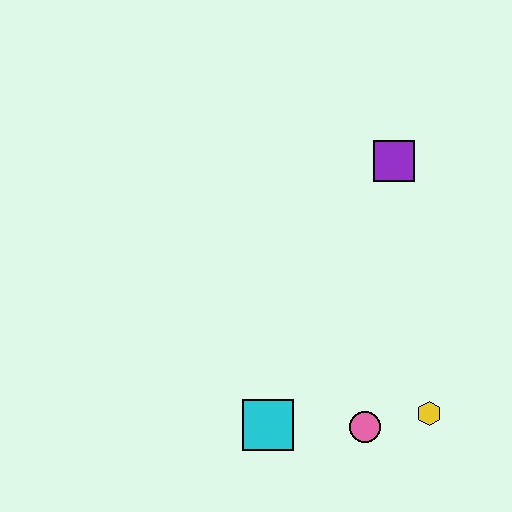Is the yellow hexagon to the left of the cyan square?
No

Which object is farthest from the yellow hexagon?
The purple square is farthest from the yellow hexagon.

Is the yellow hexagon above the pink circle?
Yes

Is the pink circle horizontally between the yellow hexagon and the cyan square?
Yes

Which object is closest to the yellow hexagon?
The pink circle is closest to the yellow hexagon.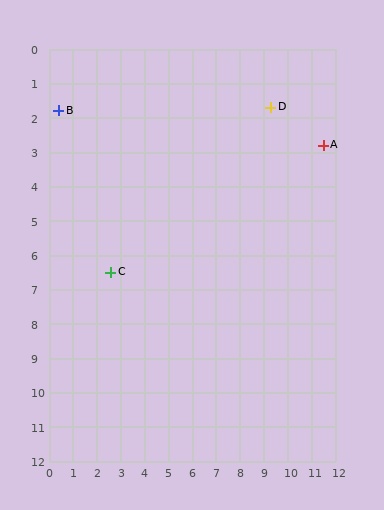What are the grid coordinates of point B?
Point B is at approximately (0.4, 1.8).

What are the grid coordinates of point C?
Point C is at approximately (2.6, 6.5).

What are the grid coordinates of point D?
Point D is at approximately (9.3, 1.7).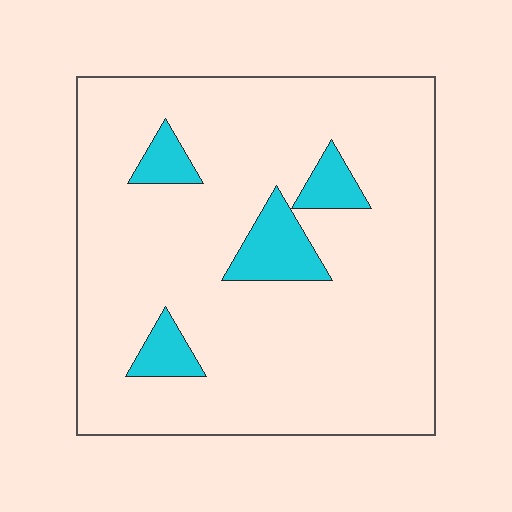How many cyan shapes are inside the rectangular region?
4.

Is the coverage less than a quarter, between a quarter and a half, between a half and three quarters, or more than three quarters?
Less than a quarter.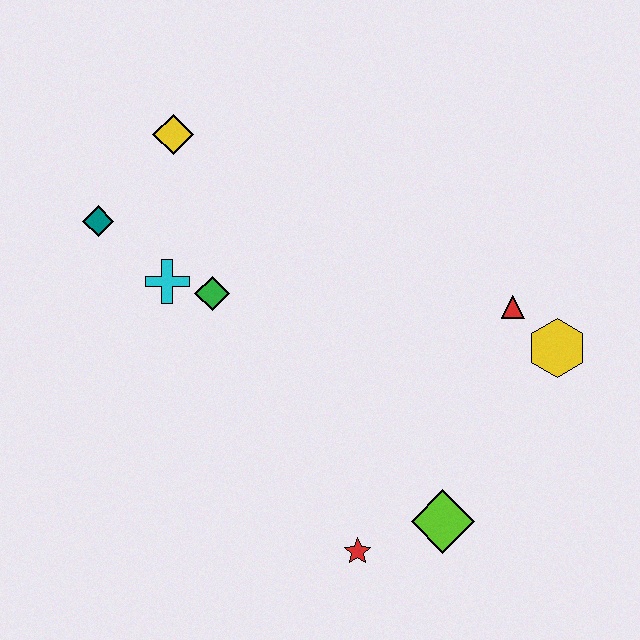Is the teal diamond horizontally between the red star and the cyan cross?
No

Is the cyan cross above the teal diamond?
No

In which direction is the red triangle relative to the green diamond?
The red triangle is to the right of the green diamond.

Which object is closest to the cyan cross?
The green diamond is closest to the cyan cross.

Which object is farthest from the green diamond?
The yellow hexagon is farthest from the green diamond.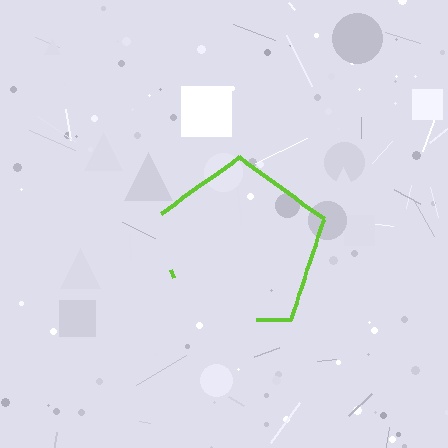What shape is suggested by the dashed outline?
The dashed outline suggests a pentagon.